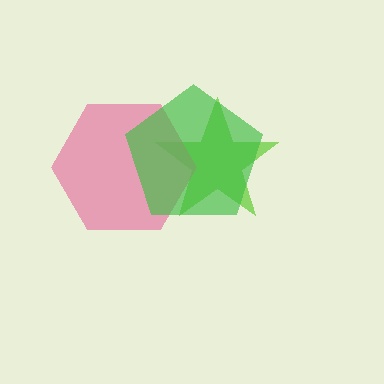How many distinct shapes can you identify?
There are 3 distinct shapes: a lime star, a pink hexagon, a green pentagon.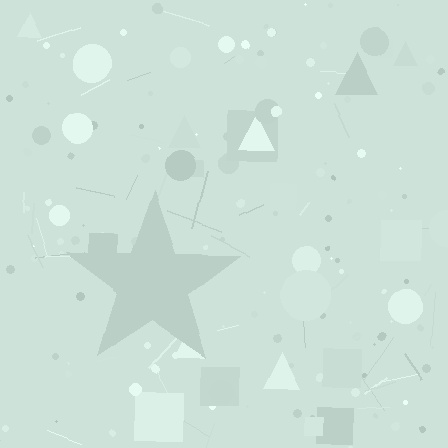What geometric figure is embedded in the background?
A star is embedded in the background.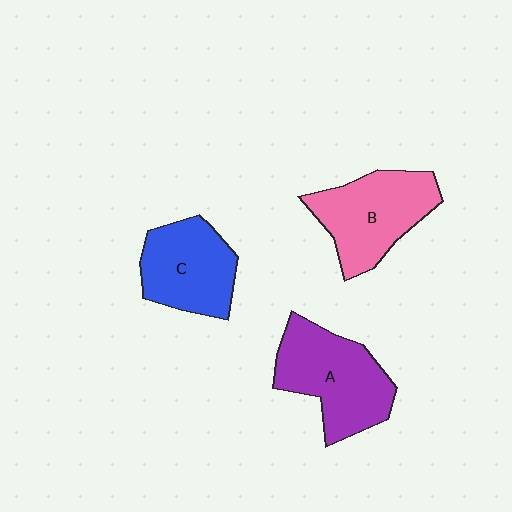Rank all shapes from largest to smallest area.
From largest to smallest: A (purple), B (pink), C (blue).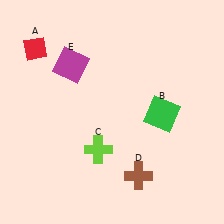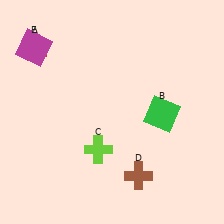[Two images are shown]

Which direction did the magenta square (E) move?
The magenta square (E) moved left.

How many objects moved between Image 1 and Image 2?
1 object moved between the two images.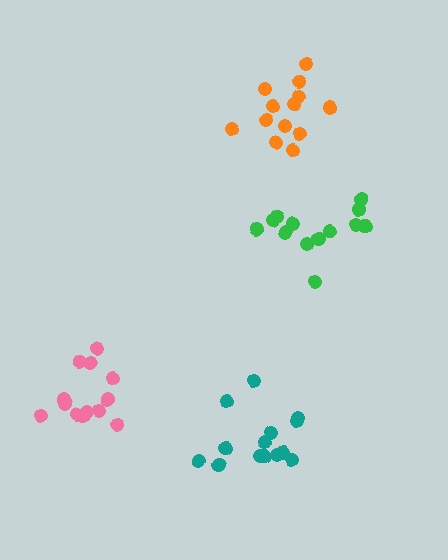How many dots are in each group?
Group 1: 14 dots, Group 2: 13 dots, Group 3: 14 dots, Group 4: 13 dots (54 total).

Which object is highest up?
The orange cluster is topmost.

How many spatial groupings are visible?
There are 4 spatial groupings.